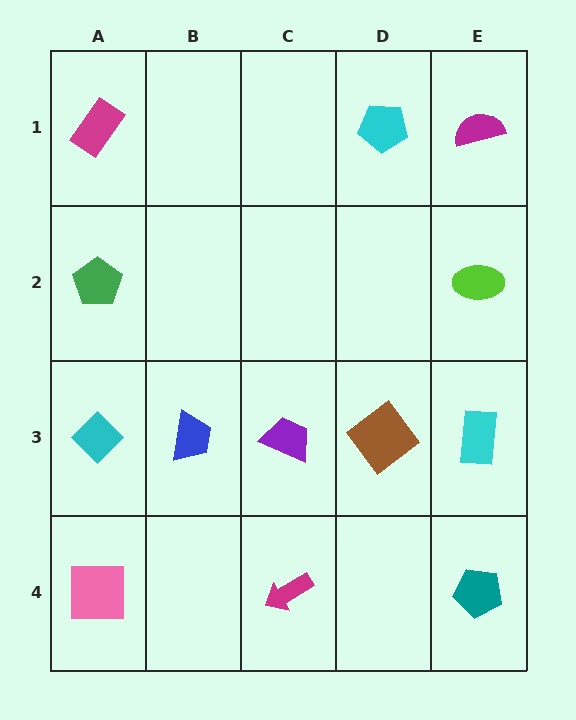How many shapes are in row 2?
2 shapes.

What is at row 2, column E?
A lime ellipse.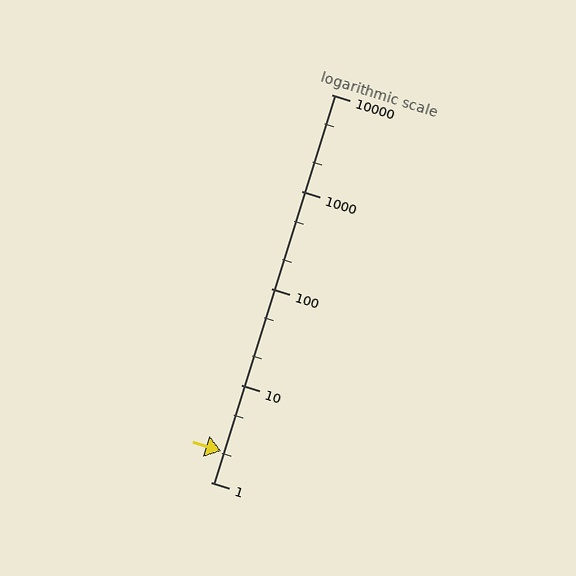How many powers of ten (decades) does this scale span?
The scale spans 4 decades, from 1 to 10000.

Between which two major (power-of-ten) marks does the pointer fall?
The pointer is between 1 and 10.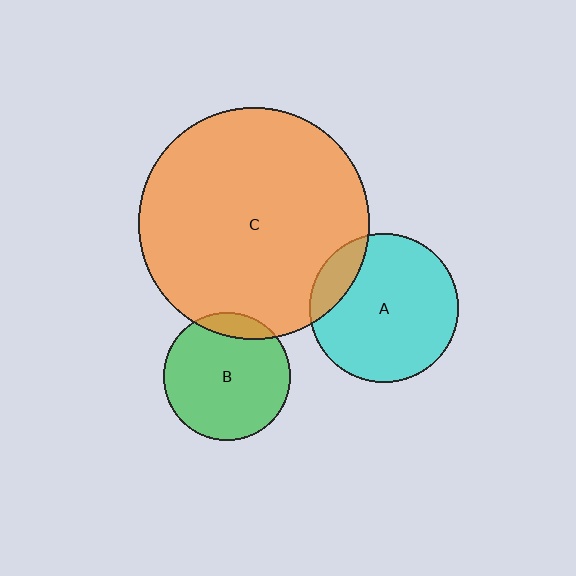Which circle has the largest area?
Circle C (orange).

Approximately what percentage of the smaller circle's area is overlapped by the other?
Approximately 10%.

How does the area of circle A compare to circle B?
Approximately 1.4 times.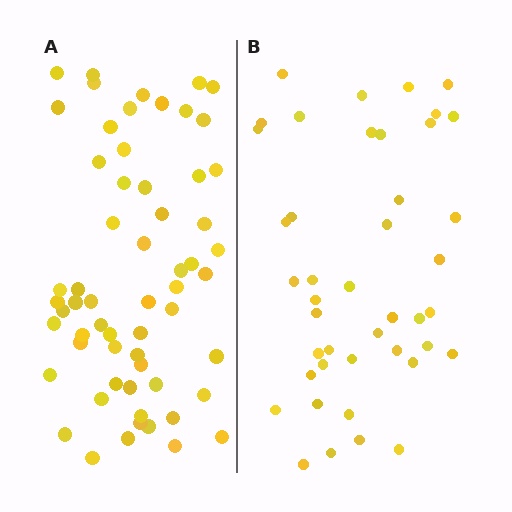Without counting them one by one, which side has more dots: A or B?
Region A (the left region) has more dots.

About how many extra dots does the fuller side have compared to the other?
Region A has approximately 15 more dots than region B.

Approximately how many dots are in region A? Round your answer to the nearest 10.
About 60 dots.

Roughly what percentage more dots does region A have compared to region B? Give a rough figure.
About 40% more.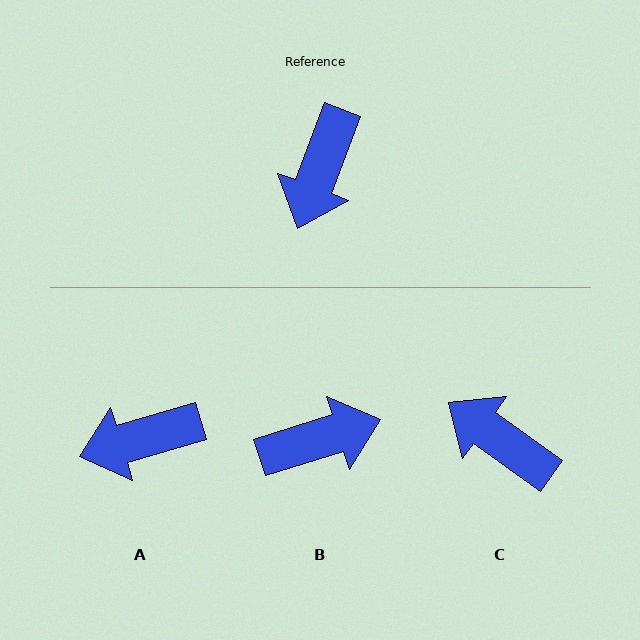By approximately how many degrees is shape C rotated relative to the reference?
Approximately 105 degrees clockwise.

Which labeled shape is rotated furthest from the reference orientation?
B, about 128 degrees away.